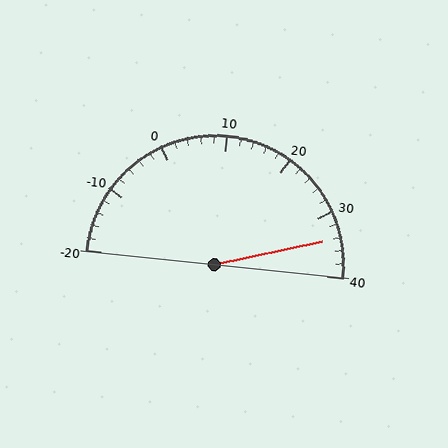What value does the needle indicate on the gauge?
The needle indicates approximately 34.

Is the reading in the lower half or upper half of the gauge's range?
The reading is in the upper half of the range (-20 to 40).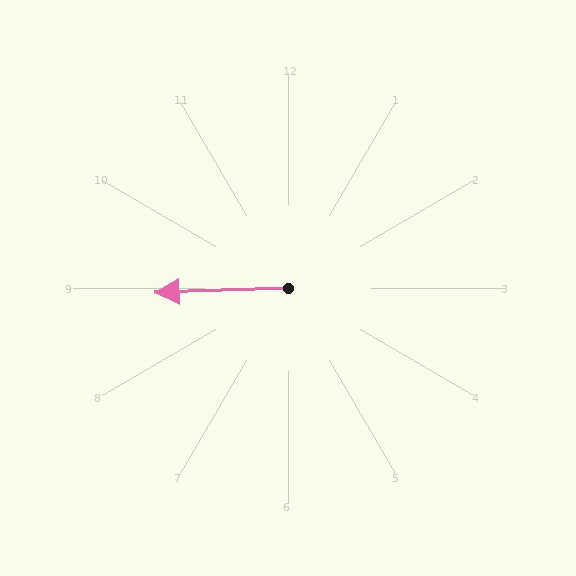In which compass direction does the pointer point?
West.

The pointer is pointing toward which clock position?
Roughly 9 o'clock.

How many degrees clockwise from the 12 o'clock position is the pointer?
Approximately 268 degrees.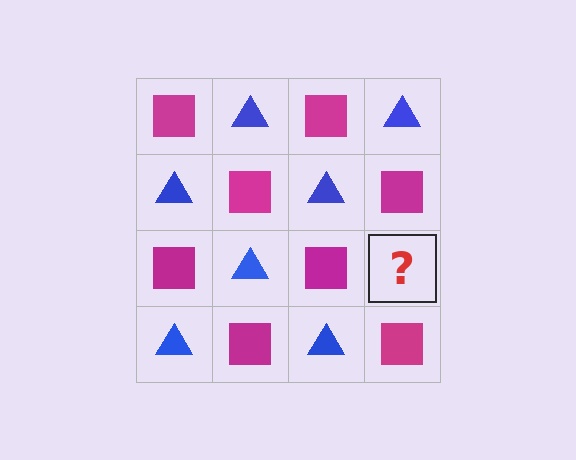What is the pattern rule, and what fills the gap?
The rule is that it alternates magenta square and blue triangle in a checkerboard pattern. The gap should be filled with a blue triangle.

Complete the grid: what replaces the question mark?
The question mark should be replaced with a blue triangle.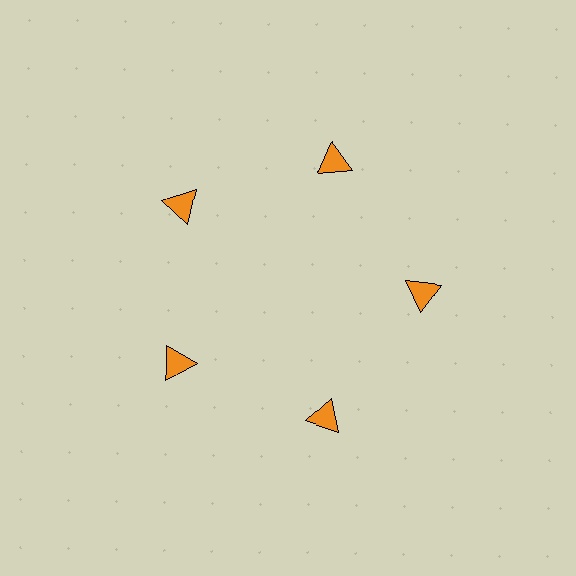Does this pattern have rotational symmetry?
Yes, this pattern has 5-fold rotational symmetry. It looks the same after rotating 72 degrees around the center.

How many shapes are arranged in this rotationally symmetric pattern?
There are 5 shapes, arranged in 5 groups of 1.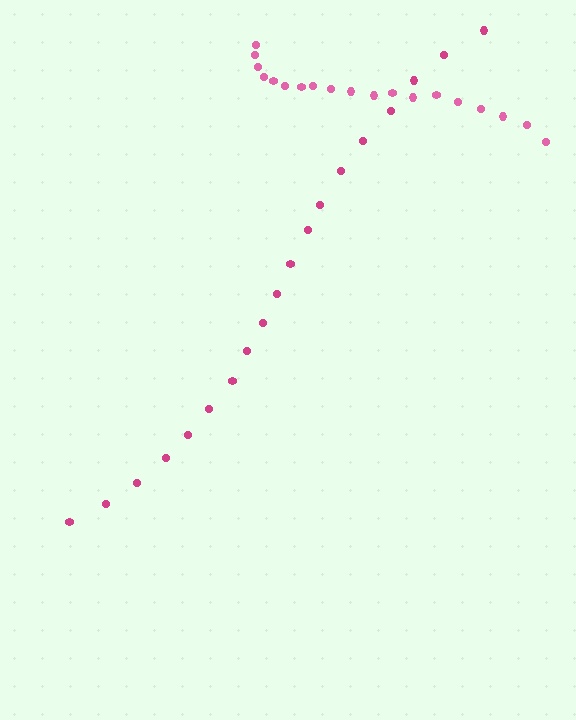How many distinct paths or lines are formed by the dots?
There are 2 distinct paths.